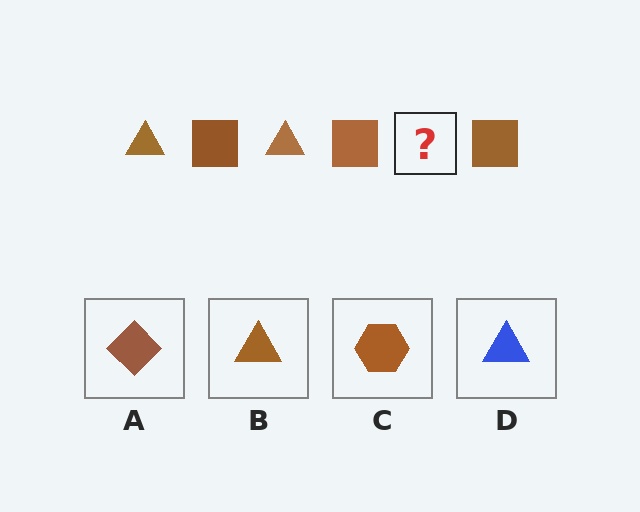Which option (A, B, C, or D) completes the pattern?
B.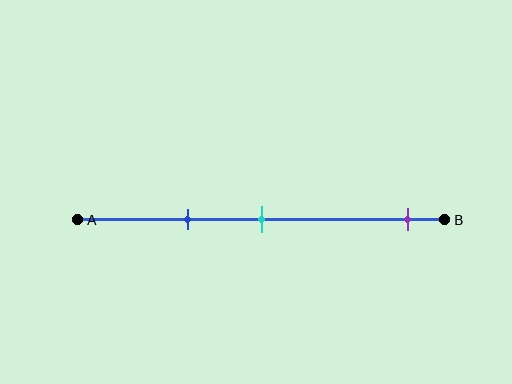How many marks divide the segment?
There are 3 marks dividing the segment.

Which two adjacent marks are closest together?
The blue and cyan marks are the closest adjacent pair.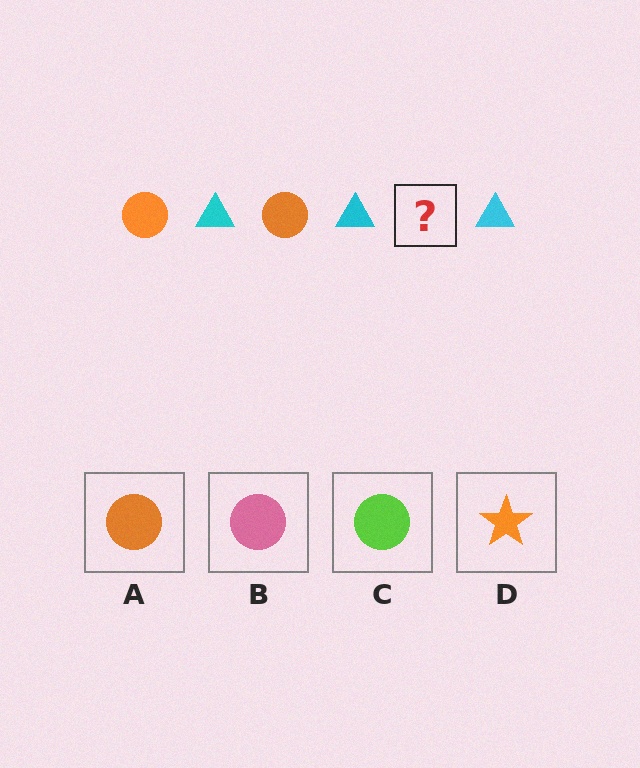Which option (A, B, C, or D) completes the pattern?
A.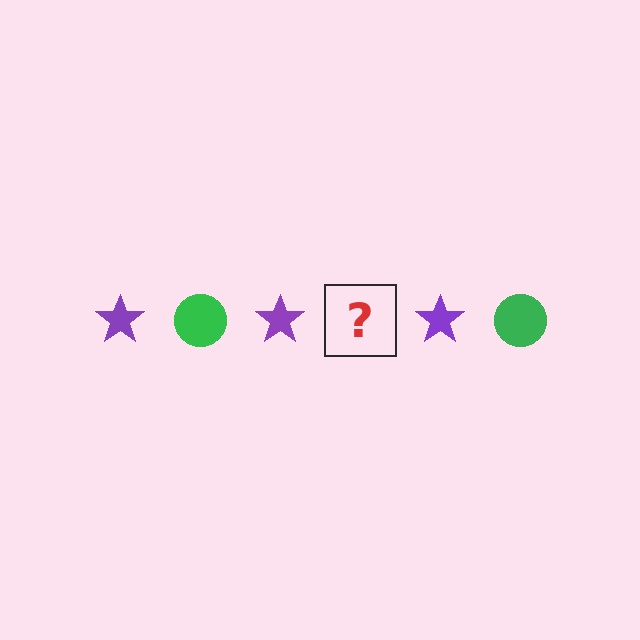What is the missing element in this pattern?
The missing element is a green circle.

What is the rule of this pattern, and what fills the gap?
The rule is that the pattern alternates between purple star and green circle. The gap should be filled with a green circle.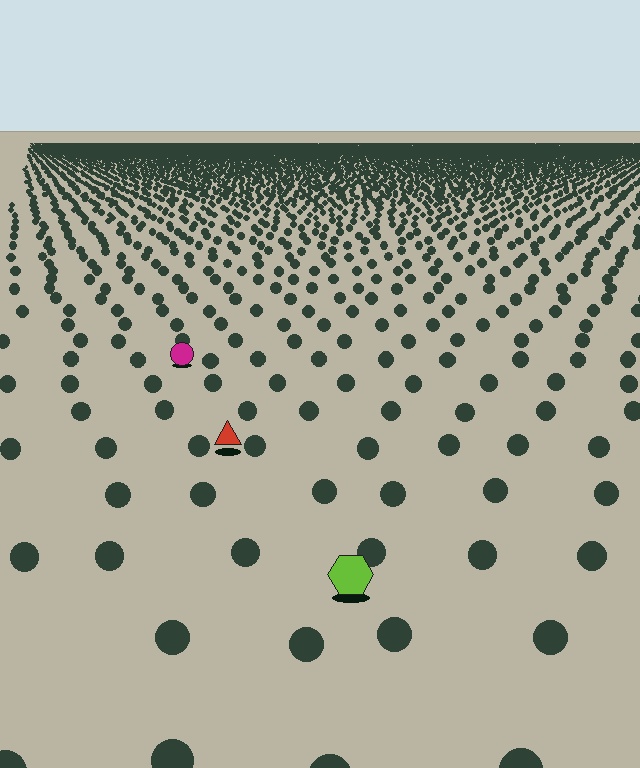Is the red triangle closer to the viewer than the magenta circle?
Yes. The red triangle is closer — you can tell from the texture gradient: the ground texture is coarser near it.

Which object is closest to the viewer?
The lime hexagon is closest. The texture marks near it are larger and more spread out.